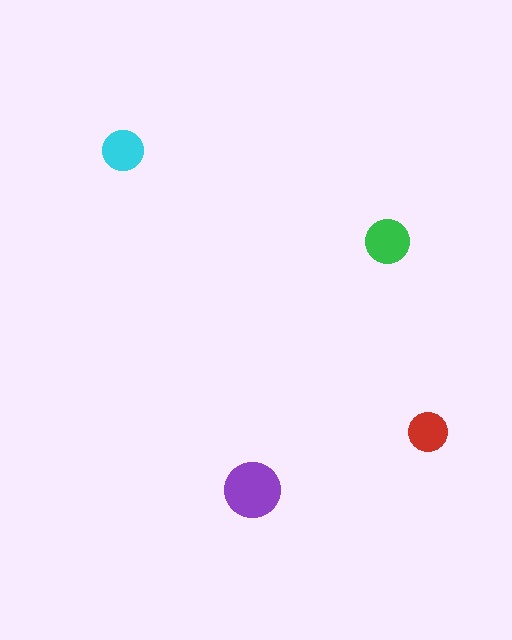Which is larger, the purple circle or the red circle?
The purple one.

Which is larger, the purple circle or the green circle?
The purple one.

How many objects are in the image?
There are 4 objects in the image.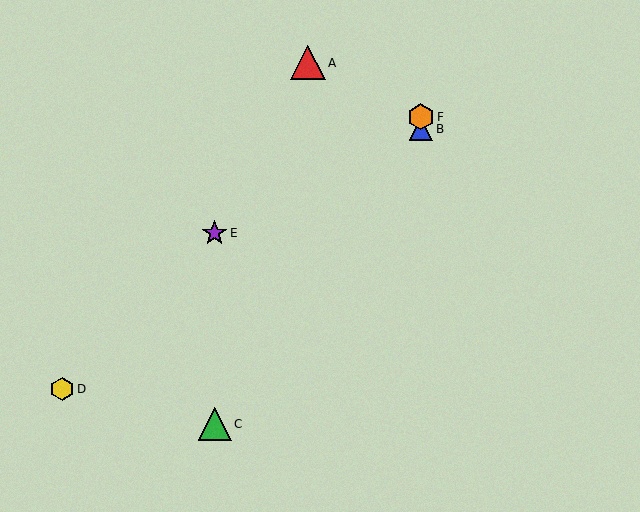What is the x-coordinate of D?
Object D is at x≈62.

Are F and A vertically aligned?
No, F is at x≈421 and A is at x≈308.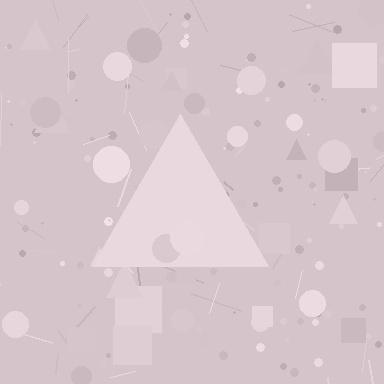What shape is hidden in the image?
A triangle is hidden in the image.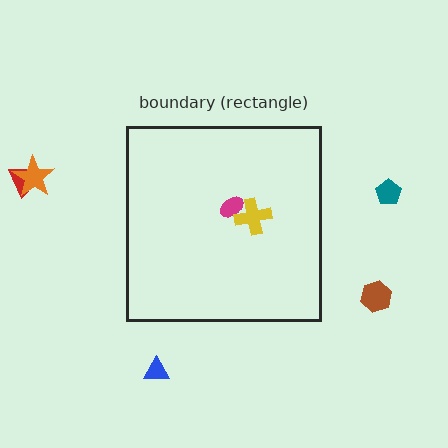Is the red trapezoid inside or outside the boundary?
Outside.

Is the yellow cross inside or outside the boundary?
Inside.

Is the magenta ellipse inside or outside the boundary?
Inside.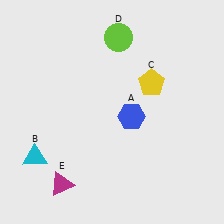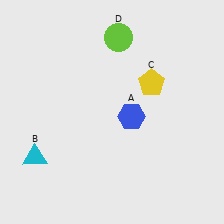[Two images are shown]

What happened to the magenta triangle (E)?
The magenta triangle (E) was removed in Image 2. It was in the bottom-left area of Image 1.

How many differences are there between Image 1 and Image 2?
There is 1 difference between the two images.